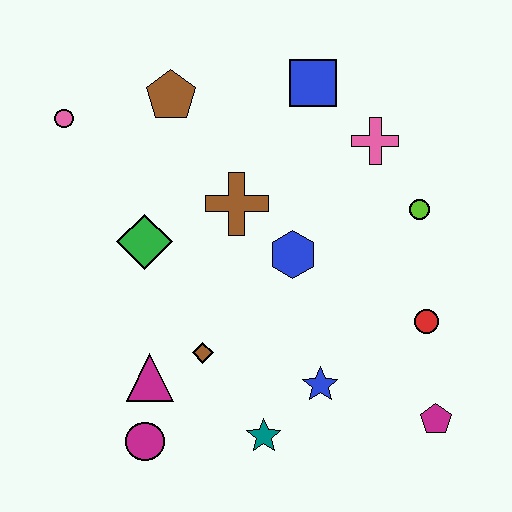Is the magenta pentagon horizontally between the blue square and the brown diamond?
No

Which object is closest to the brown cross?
The blue hexagon is closest to the brown cross.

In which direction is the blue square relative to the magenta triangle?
The blue square is above the magenta triangle.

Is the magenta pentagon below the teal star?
No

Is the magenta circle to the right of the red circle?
No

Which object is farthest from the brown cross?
The magenta pentagon is farthest from the brown cross.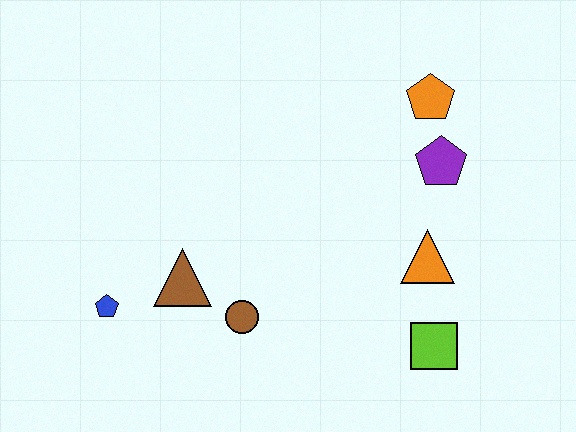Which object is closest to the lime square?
The orange triangle is closest to the lime square.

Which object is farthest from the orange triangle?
The blue pentagon is farthest from the orange triangle.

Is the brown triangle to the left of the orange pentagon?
Yes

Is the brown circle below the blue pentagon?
Yes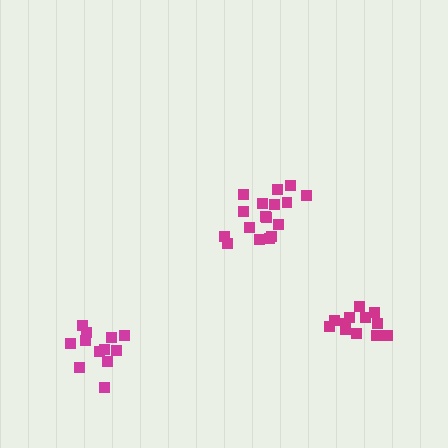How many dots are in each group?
Group 1: 17 dots, Group 2: 12 dots, Group 3: 12 dots (41 total).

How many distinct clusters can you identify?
There are 3 distinct clusters.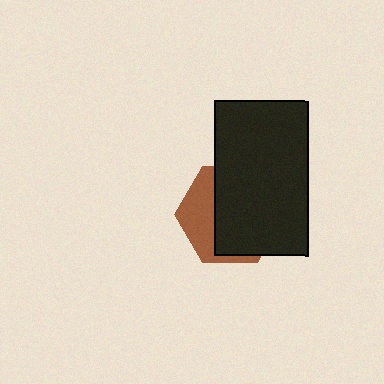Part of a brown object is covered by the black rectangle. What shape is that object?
It is a hexagon.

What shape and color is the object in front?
The object in front is a black rectangle.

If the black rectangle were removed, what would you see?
You would see the complete brown hexagon.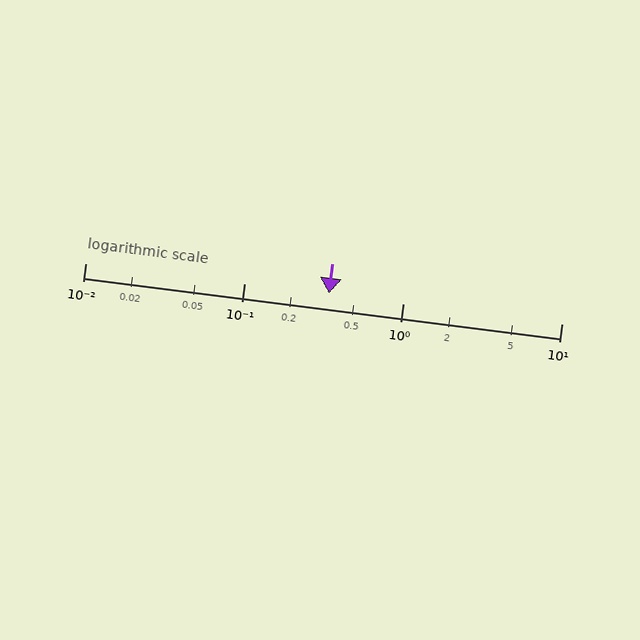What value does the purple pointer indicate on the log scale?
The pointer indicates approximately 0.34.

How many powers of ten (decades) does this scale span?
The scale spans 3 decades, from 0.01 to 10.